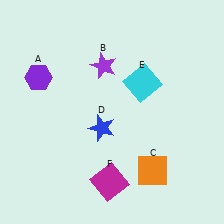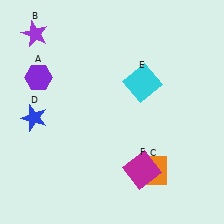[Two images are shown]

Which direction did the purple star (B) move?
The purple star (B) moved left.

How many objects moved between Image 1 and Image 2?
3 objects moved between the two images.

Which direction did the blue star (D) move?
The blue star (D) moved left.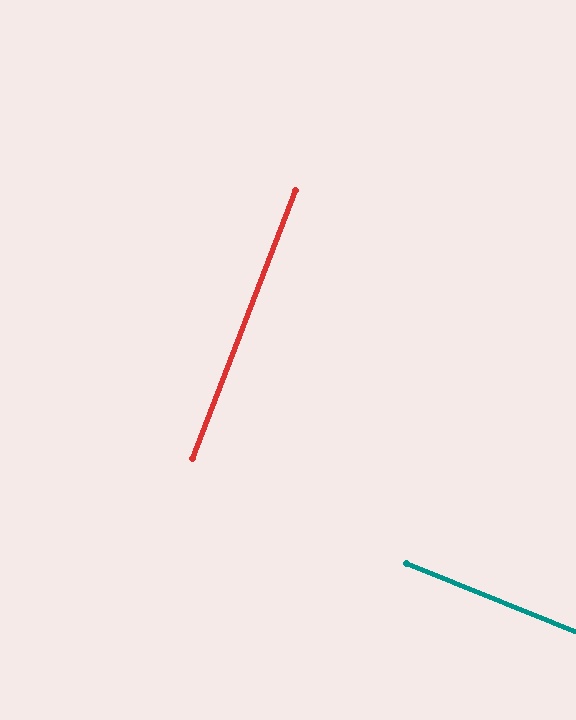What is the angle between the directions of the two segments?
Approximately 89 degrees.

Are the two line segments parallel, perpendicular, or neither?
Perpendicular — they meet at approximately 89°.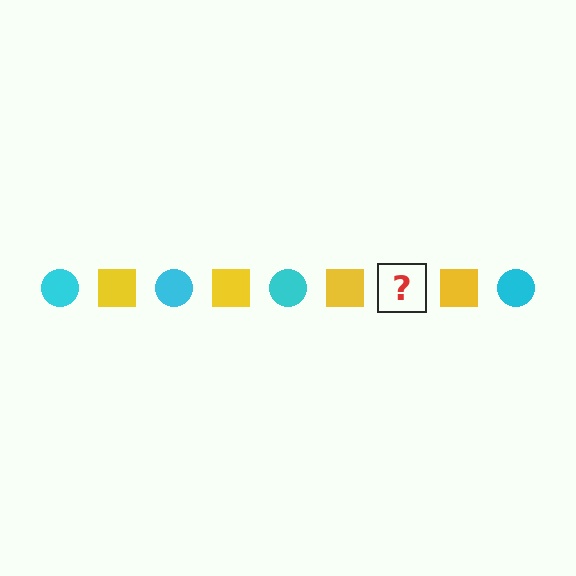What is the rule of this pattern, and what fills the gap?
The rule is that the pattern alternates between cyan circle and yellow square. The gap should be filled with a cyan circle.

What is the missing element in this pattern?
The missing element is a cyan circle.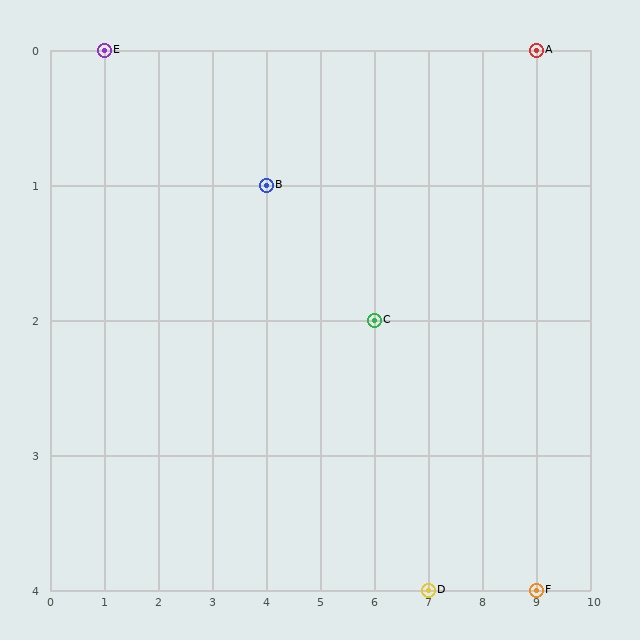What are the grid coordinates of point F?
Point F is at grid coordinates (9, 4).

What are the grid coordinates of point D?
Point D is at grid coordinates (7, 4).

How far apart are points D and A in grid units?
Points D and A are 2 columns and 4 rows apart (about 4.5 grid units diagonally).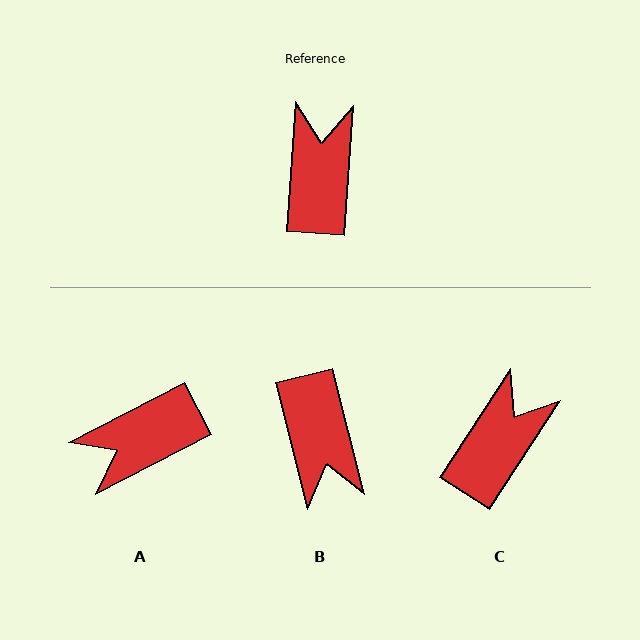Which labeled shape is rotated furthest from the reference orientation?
B, about 162 degrees away.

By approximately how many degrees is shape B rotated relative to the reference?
Approximately 162 degrees clockwise.